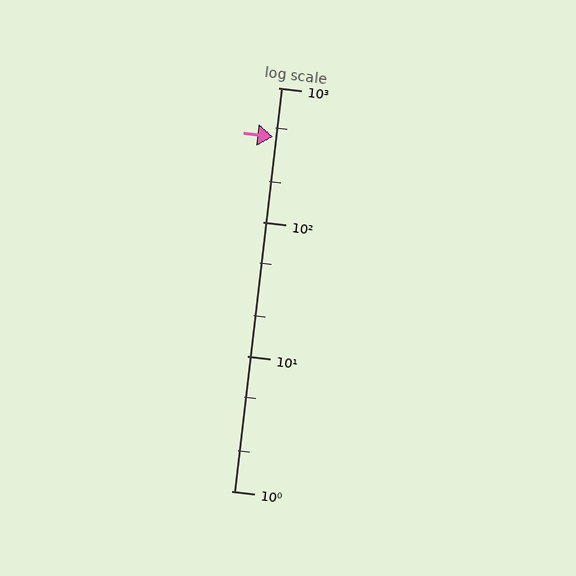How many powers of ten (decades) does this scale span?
The scale spans 3 decades, from 1 to 1000.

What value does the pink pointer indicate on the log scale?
The pointer indicates approximately 430.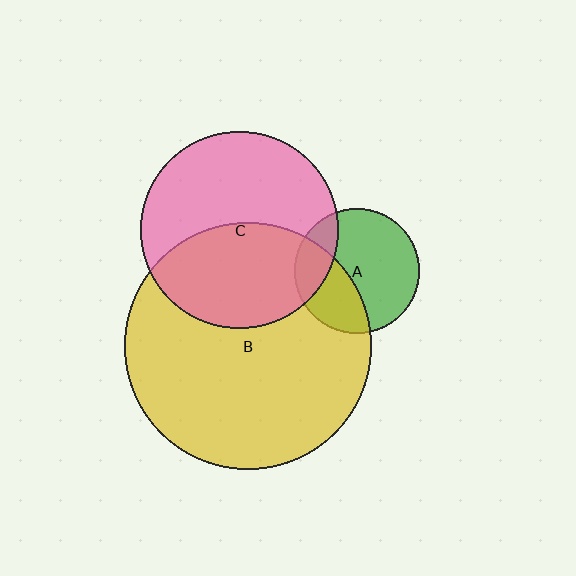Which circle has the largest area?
Circle B (yellow).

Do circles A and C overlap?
Yes.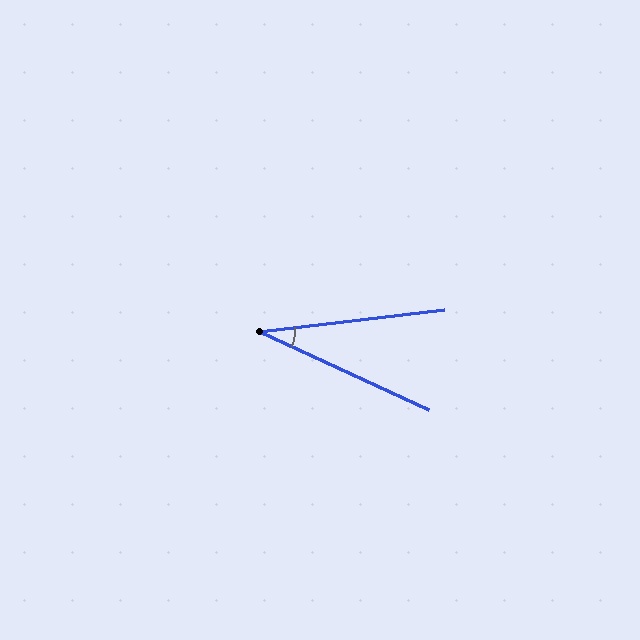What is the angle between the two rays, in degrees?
Approximately 32 degrees.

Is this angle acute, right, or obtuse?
It is acute.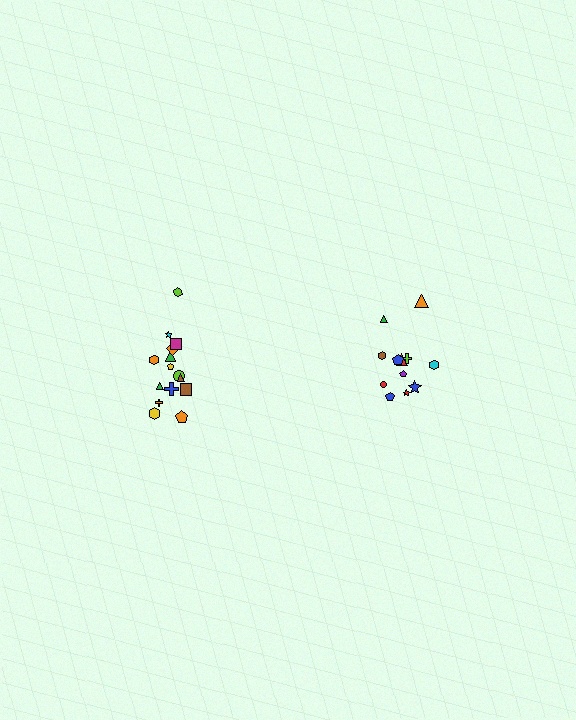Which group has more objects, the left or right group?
The left group.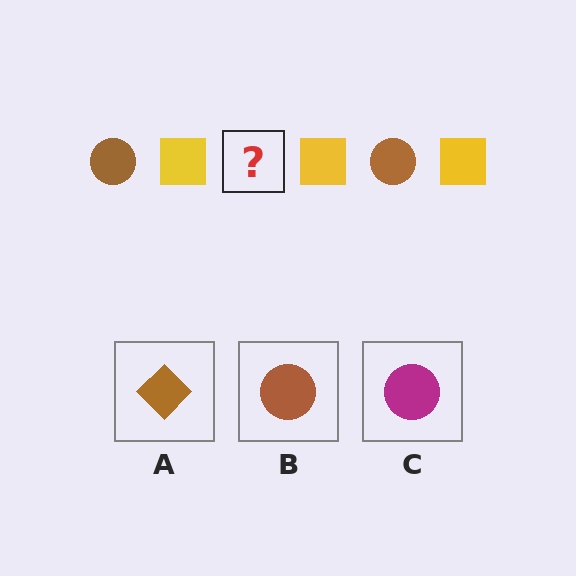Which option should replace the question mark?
Option B.